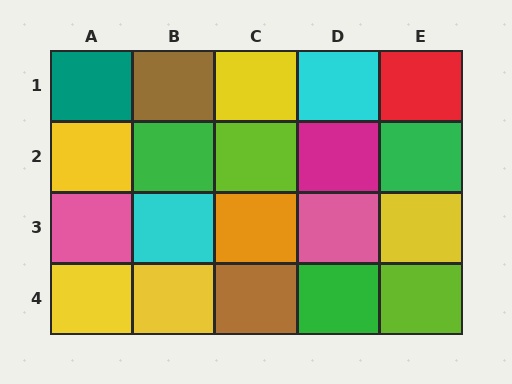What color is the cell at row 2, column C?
Lime.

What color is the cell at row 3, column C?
Orange.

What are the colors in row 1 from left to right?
Teal, brown, yellow, cyan, red.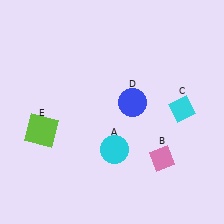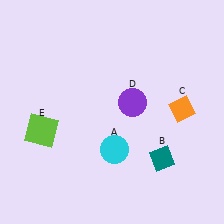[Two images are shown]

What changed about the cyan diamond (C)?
In Image 1, C is cyan. In Image 2, it changed to orange.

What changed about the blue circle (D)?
In Image 1, D is blue. In Image 2, it changed to purple.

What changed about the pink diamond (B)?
In Image 1, B is pink. In Image 2, it changed to teal.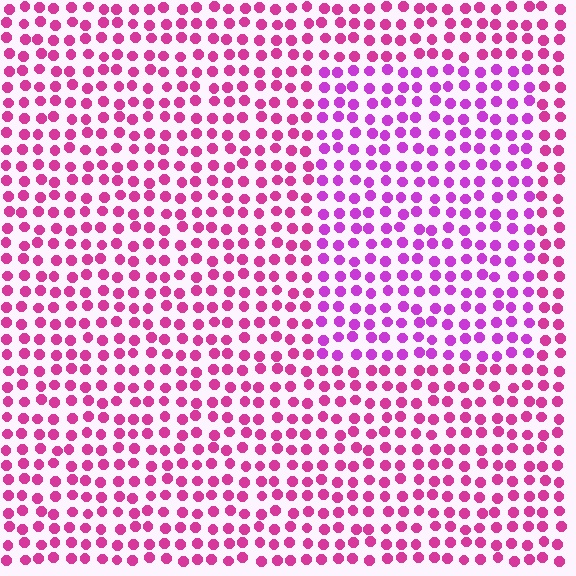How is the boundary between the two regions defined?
The boundary is defined purely by a slight shift in hue (about 28 degrees). Spacing, size, and orientation are identical on both sides.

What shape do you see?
I see a rectangle.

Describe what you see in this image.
The image is filled with small magenta elements in a uniform arrangement. A rectangle-shaped region is visible where the elements are tinted to a slightly different hue, forming a subtle color boundary.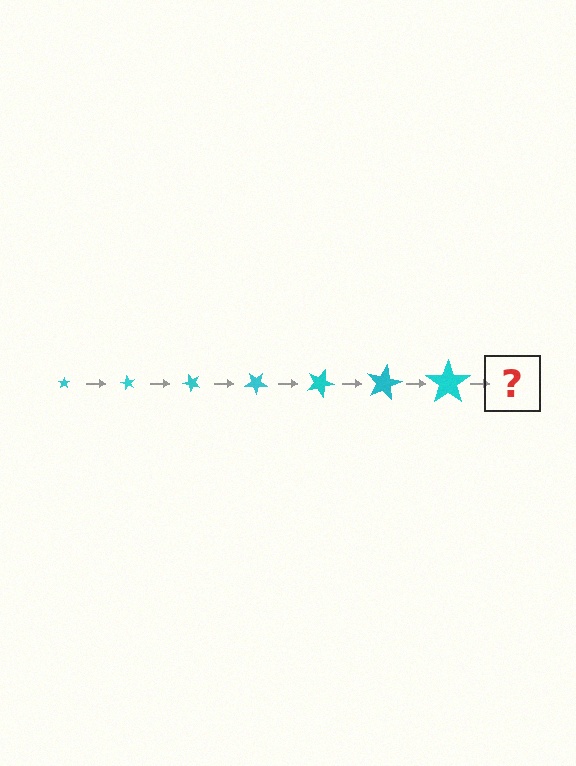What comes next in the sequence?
The next element should be a star, larger than the previous one and rotated 420 degrees from the start.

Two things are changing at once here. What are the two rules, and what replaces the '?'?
The two rules are that the star grows larger each step and it rotates 60 degrees each step. The '?' should be a star, larger than the previous one and rotated 420 degrees from the start.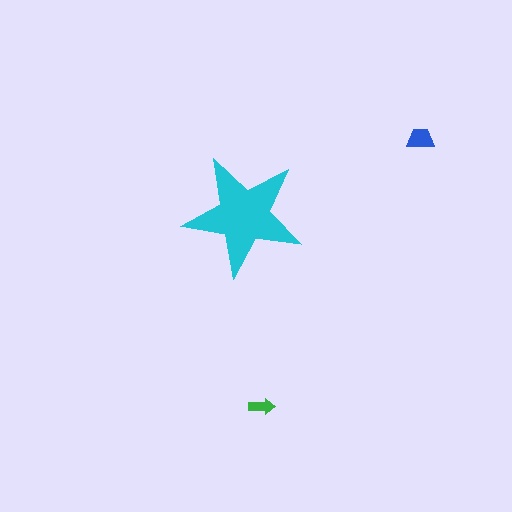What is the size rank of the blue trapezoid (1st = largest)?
2nd.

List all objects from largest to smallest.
The cyan star, the blue trapezoid, the green arrow.